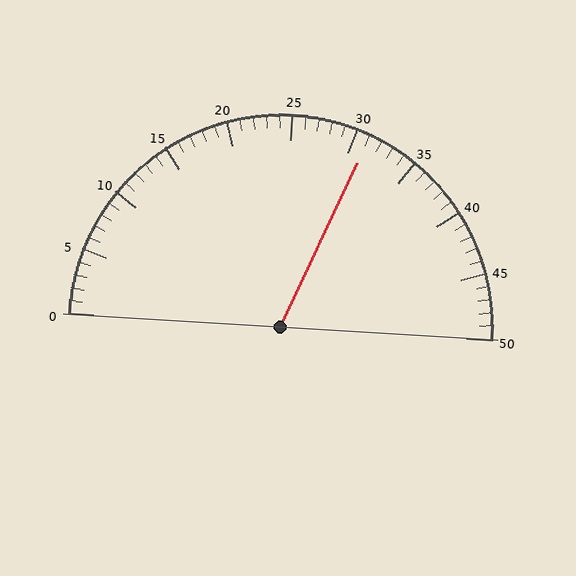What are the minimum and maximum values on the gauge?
The gauge ranges from 0 to 50.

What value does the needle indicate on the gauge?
The needle indicates approximately 31.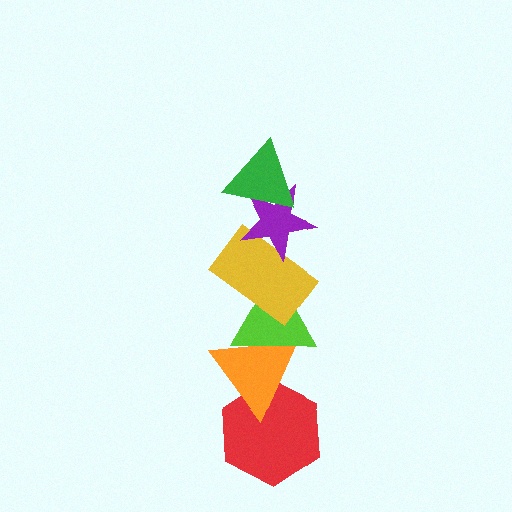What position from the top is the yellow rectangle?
The yellow rectangle is 3rd from the top.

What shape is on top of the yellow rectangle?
The purple star is on top of the yellow rectangle.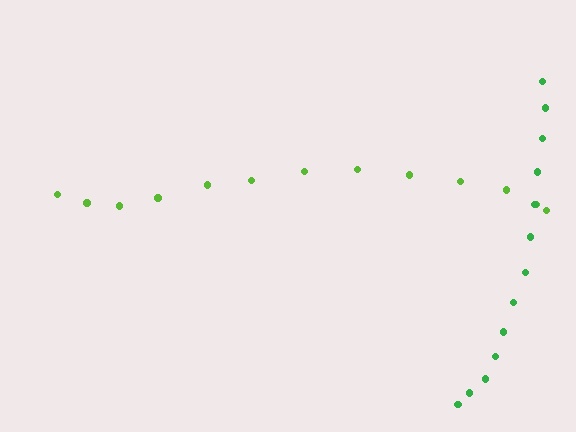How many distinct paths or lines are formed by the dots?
There are 2 distinct paths.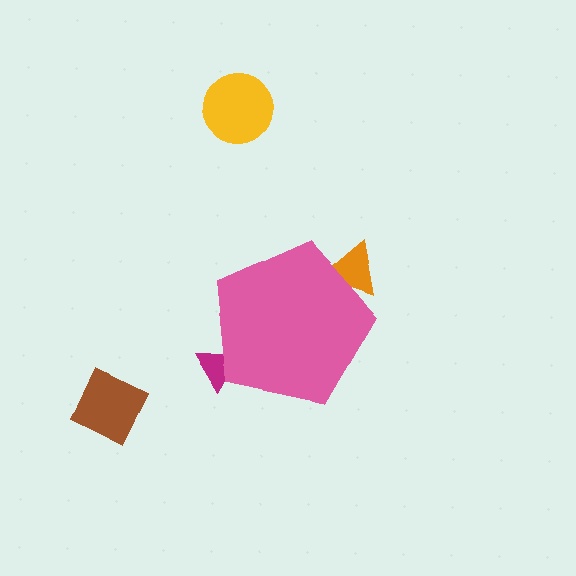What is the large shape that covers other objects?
A pink pentagon.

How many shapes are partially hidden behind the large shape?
2 shapes are partially hidden.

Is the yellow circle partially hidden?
No, the yellow circle is fully visible.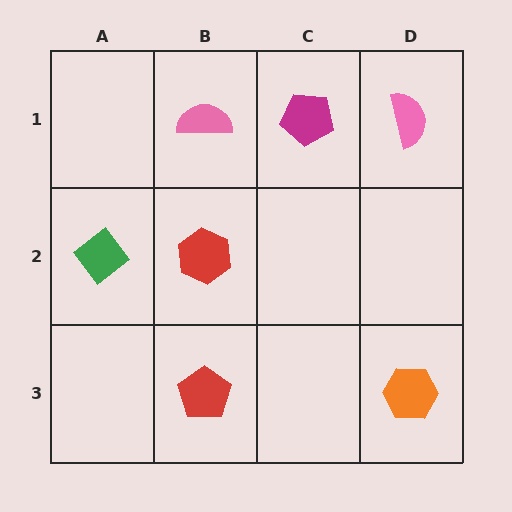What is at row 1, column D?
A pink semicircle.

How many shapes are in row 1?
3 shapes.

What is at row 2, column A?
A green diamond.